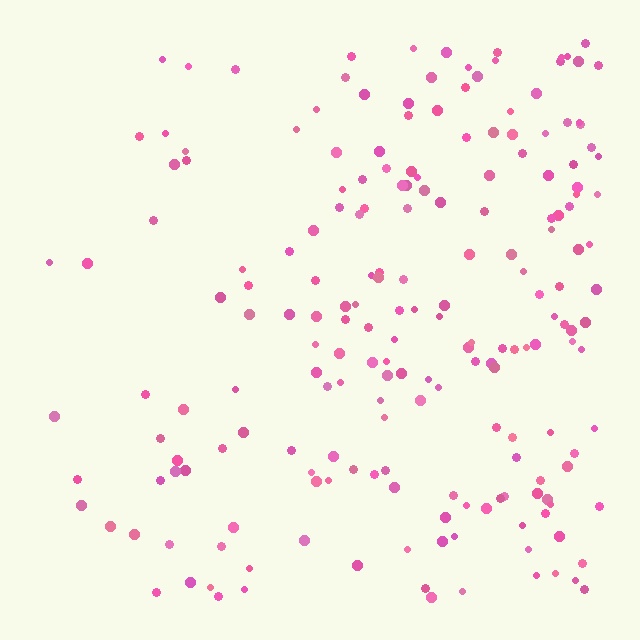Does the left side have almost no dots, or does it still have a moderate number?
Still a moderate number, just noticeably fewer than the right.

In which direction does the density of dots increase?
From left to right, with the right side densest.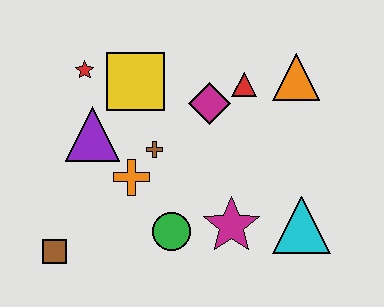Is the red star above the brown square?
Yes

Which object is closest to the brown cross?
The orange cross is closest to the brown cross.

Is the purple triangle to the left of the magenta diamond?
Yes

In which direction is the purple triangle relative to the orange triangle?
The purple triangle is to the left of the orange triangle.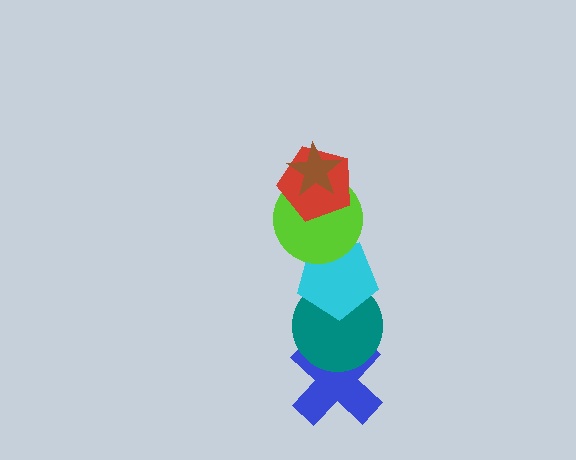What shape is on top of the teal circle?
The cyan pentagon is on top of the teal circle.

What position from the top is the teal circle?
The teal circle is 5th from the top.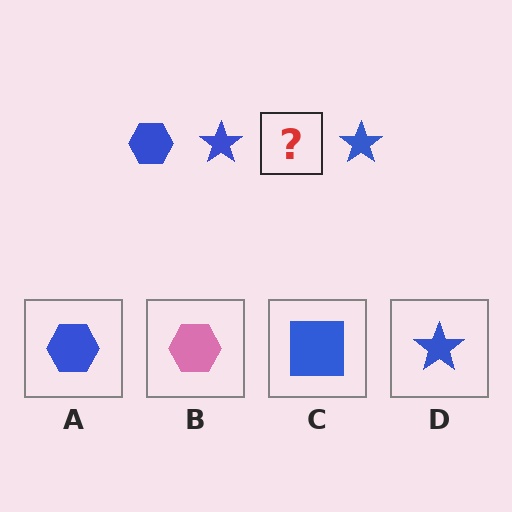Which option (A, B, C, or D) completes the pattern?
A.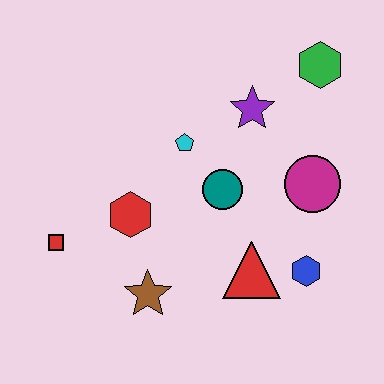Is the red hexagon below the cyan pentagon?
Yes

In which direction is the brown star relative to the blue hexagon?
The brown star is to the left of the blue hexagon.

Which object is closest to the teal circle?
The cyan pentagon is closest to the teal circle.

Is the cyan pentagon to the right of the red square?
Yes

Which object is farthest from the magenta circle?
The red square is farthest from the magenta circle.